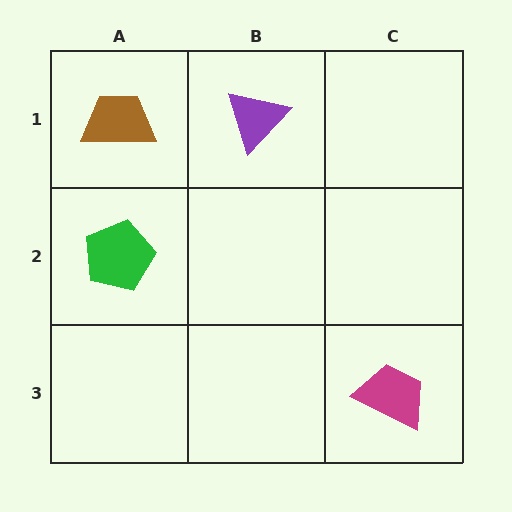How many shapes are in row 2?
1 shape.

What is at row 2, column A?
A green pentagon.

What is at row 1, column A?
A brown trapezoid.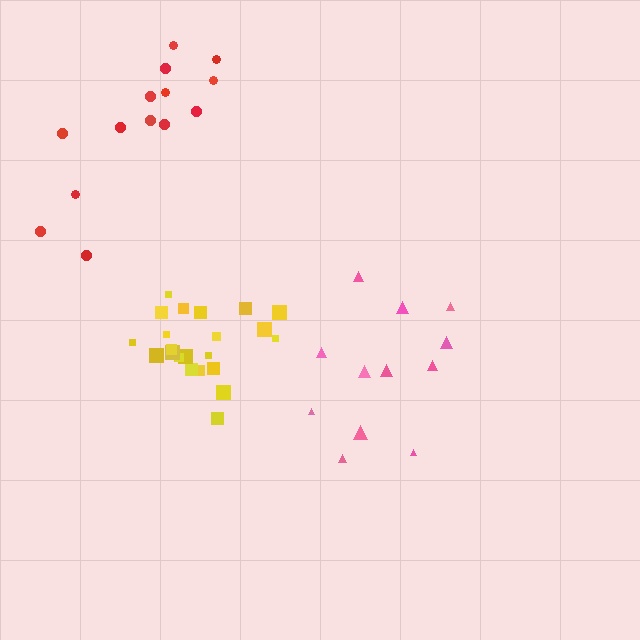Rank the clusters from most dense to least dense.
yellow, pink, red.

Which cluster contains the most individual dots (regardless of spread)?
Yellow (23).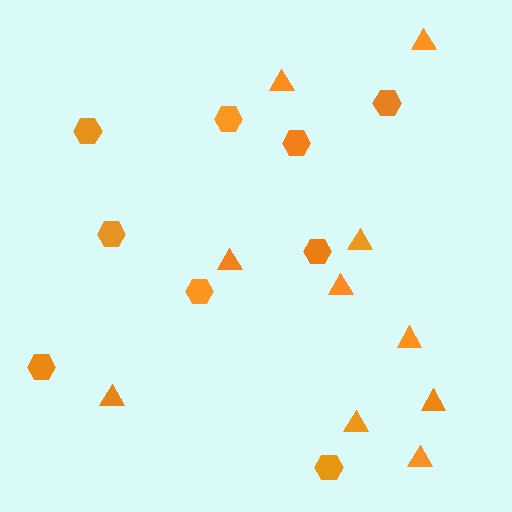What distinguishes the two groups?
There are 2 groups: one group of triangles (10) and one group of hexagons (9).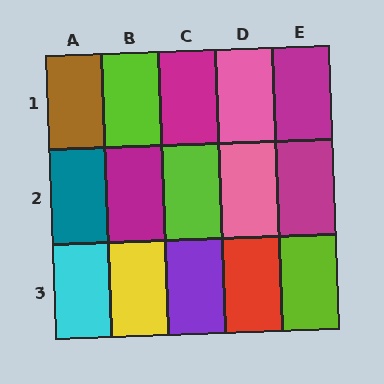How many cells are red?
1 cell is red.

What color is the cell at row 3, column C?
Purple.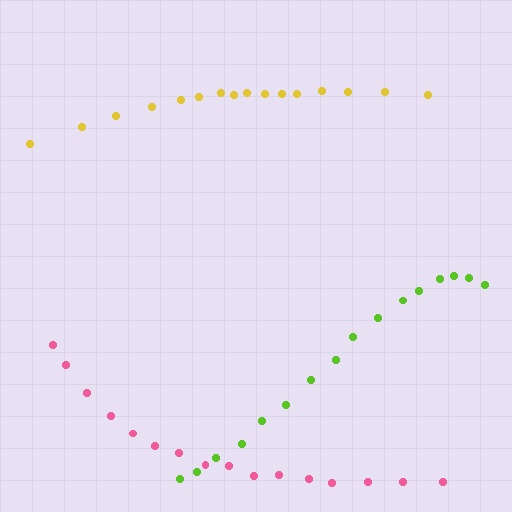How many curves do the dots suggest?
There are 3 distinct paths.